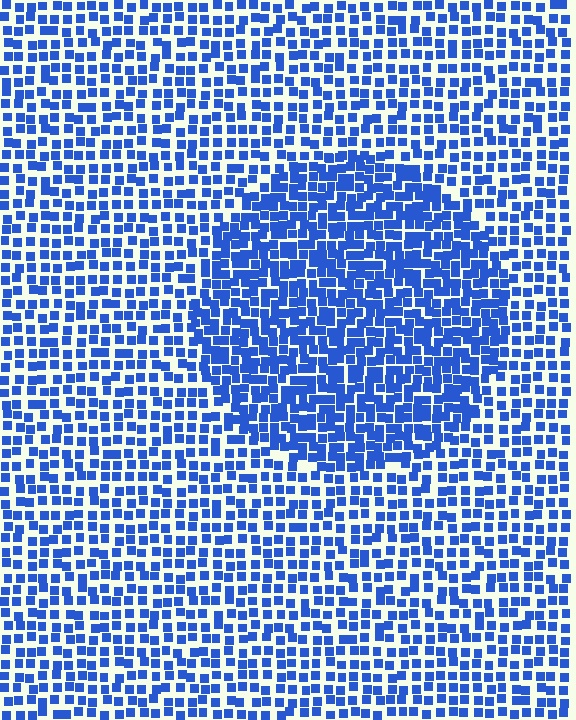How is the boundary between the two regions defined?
The boundary is defined by a change in element density (approximately 1.7x ratio). All elements are the same color, size, and shape.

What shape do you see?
I see a circle.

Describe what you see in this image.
The image contains small blue elements arranged at two different densities. A circle-shaped region is visible where the elements are more densely packed than the surrounding area.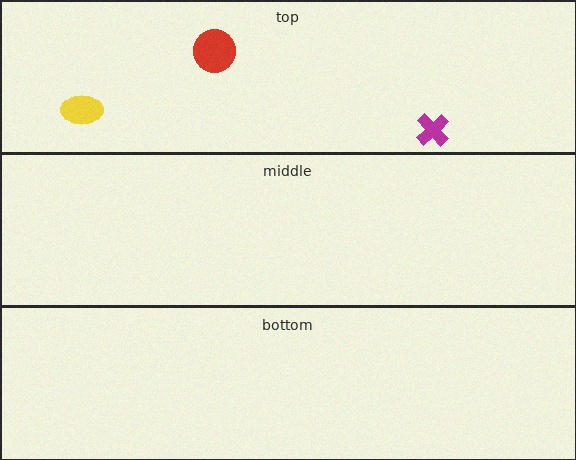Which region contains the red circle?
The top region.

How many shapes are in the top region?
3.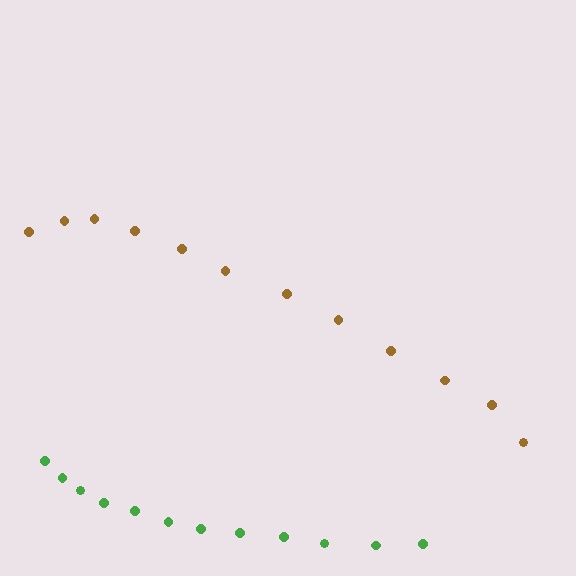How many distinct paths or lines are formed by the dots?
There are 2 distinct paths.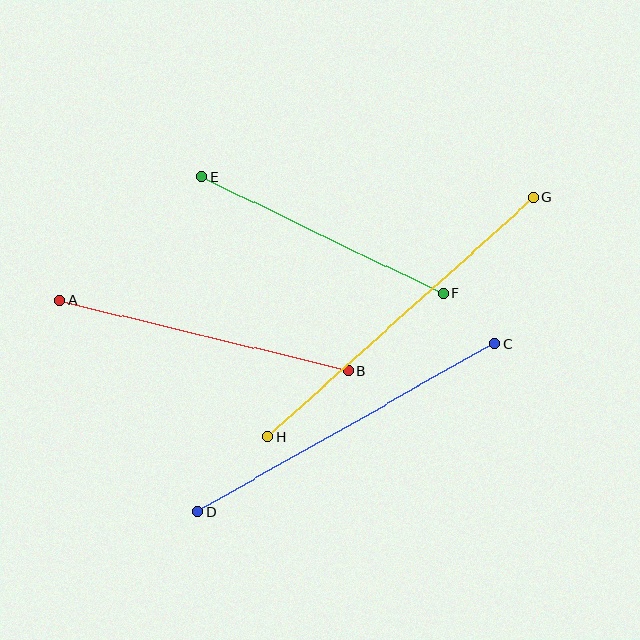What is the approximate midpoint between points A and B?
The midpoint is at approximately (204, 335) pixels.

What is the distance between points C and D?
The distance is approximately 341 pixels.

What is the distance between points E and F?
The distance is approximately 268 pixels.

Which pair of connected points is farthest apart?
Points G and H are farthest apart.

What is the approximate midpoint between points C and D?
The midpoint is at approximately (346, 427) pixels.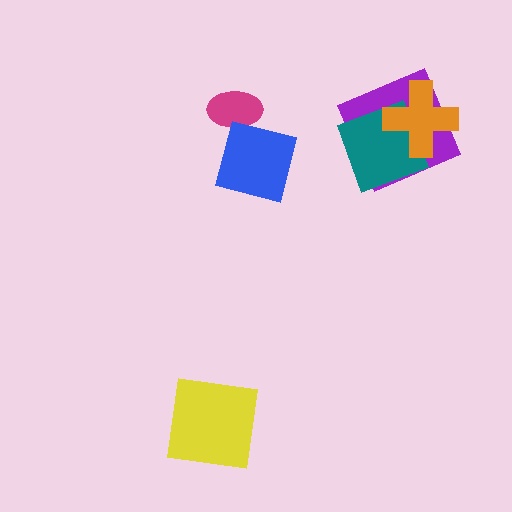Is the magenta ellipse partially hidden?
Yes, it is partially covered by another shape.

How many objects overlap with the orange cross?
2 objects overlap with the orange cross.